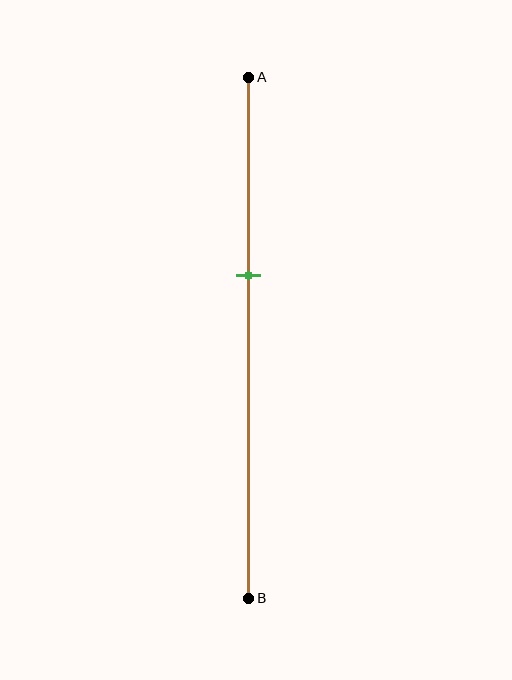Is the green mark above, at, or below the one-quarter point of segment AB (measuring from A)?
The green mark is below the one-quarter point of segment AB.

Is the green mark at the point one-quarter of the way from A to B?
No, the mark is at about 40% from A, not at the 25% one-quarter point.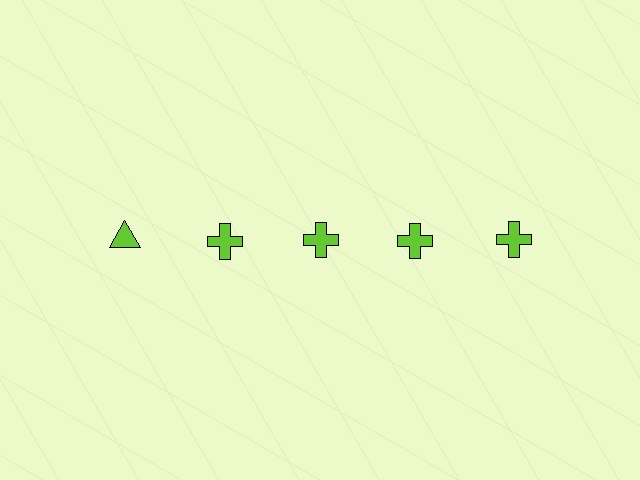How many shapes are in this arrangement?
There are 5 shapes arranged in a grid pattern.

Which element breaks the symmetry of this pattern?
The lime triangle in the top row, leftmost column breaks the symmetry. All other shapes are lime crosses.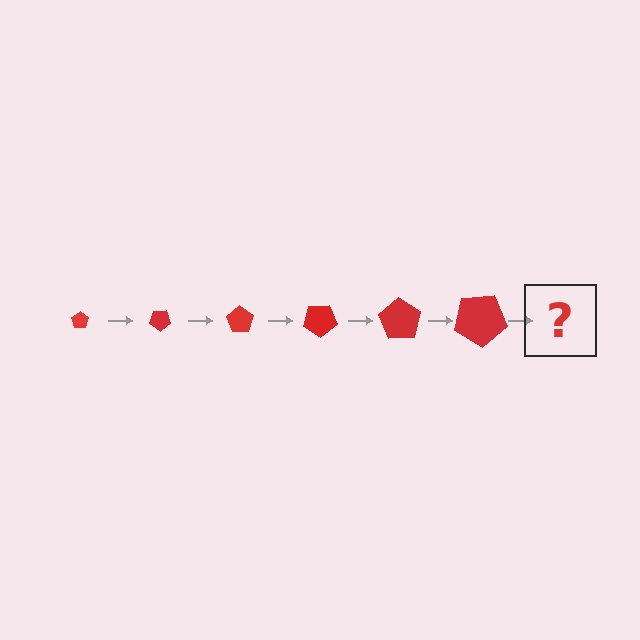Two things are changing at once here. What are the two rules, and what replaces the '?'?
The two rules are that the pentagon grows larger each step and it rotates 35 degrees each step. The '?' should be a pentagon, larger than the previous one and rotated 210 degrees from the start.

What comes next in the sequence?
The next element should be a pentagon, larger than the previous one and rotated 210 degrees from the start.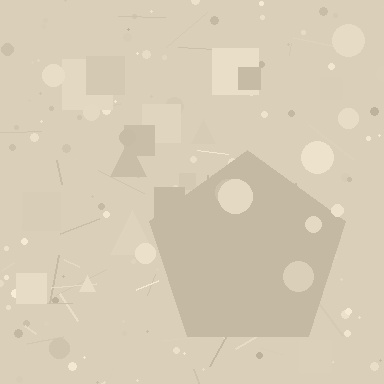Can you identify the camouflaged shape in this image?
The camouflaged shape is a pentagon.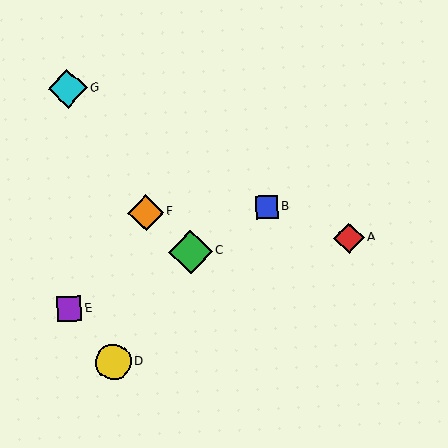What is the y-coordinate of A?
Object A is at y≈238.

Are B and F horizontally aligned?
Yes, both are at y≈207.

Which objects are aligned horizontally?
Objects B, F are aligned horizontally.